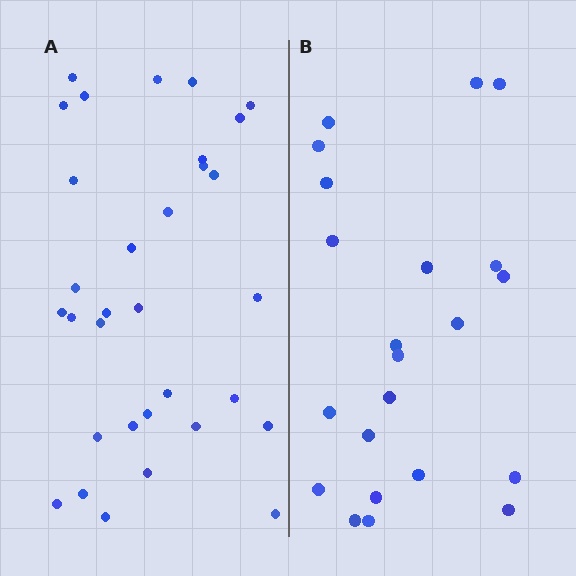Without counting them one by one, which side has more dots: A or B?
Region A (the left region) has more dots.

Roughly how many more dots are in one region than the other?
Region A has roughly 10 or so more dots than region B.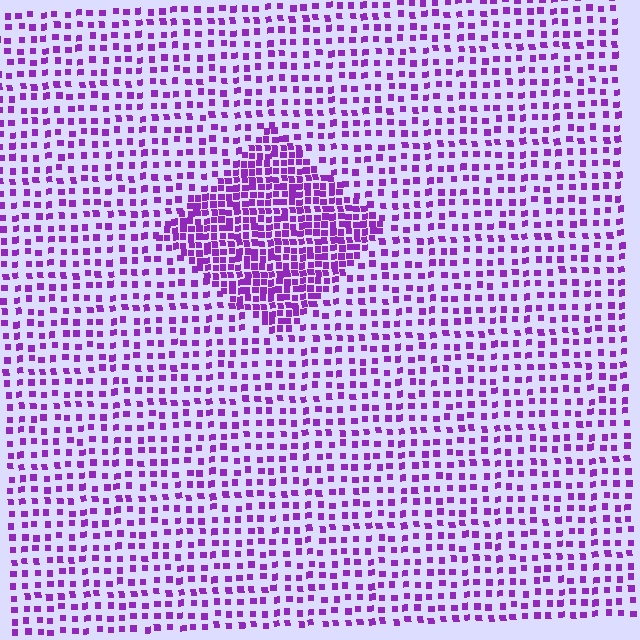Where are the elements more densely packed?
The elements are more densely packed inside the diamond boundary.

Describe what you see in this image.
The image contains small purple elements arranged at two different densities. A diamond-shaped region is visible where the elements are more densely packed than the surrounding area.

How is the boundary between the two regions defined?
The boundary is defined by a change in element density (approximately 2.3x ratio). All elements are the same color, size, and shape.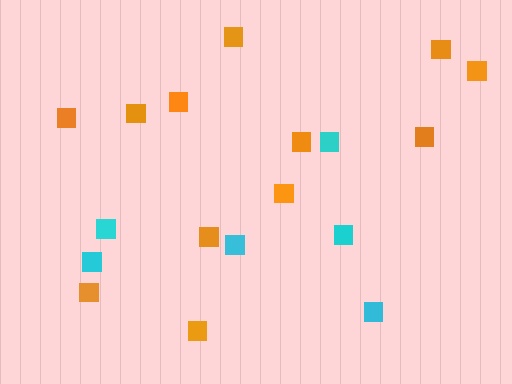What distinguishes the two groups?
There are 2 groups: one group of cyan squares (6) and one group of orange squares (12).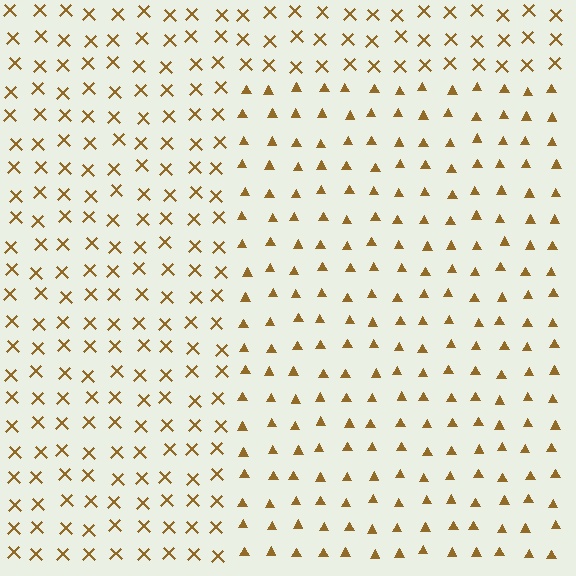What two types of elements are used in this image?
The image uses triangles inside the rectangle region and X marks outside it.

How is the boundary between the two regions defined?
The boundary is defined by a change in element shape: triangles inside vs. X marks outside. All elements share the same color and spacing.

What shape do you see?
I see a rectangle.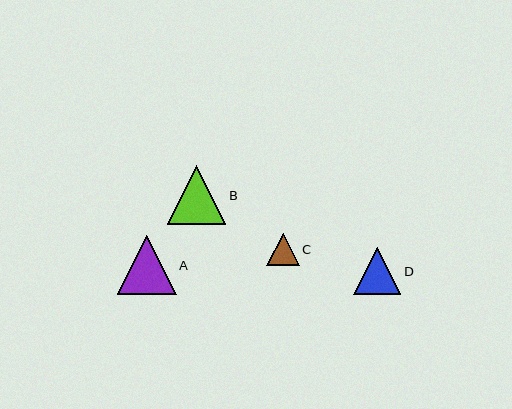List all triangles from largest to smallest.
From largest to smallest: A, B, D, C.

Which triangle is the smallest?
Triangle C is the smallest with a size of approximately 32 pixels.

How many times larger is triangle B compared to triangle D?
Triangle B is approximately 1.2 times the size of triangle D.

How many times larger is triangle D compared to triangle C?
Triangle D is approximately 1.5 times the size of triangle C.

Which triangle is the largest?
Triangle A is the largest with a size of approximately 59 pixels.